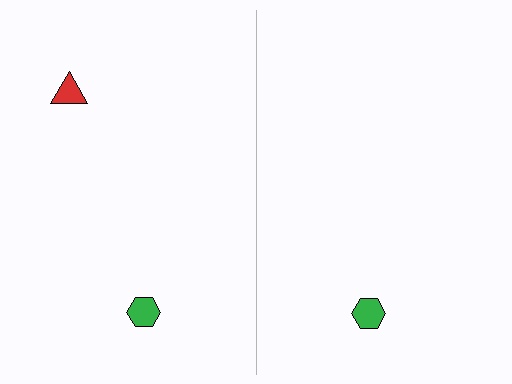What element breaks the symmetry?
A red triangle is missing from the right side.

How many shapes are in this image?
There are 3 shapes in this image.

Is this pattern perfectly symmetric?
No, the pattern is not perfectly symmetric. A red triangle is missing from the right side.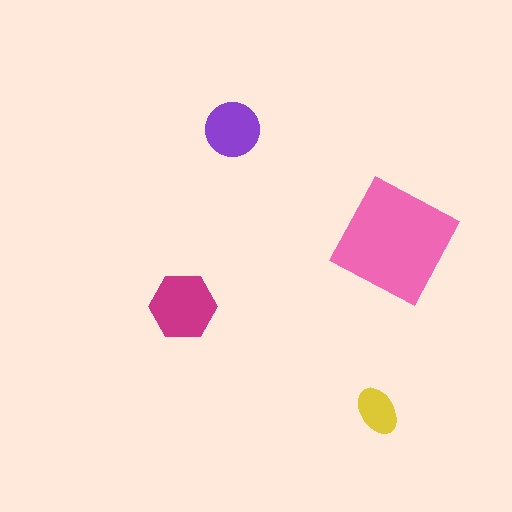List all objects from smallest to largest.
The yellow ellipse, the purple circle, the magenta hexagon, the pink square.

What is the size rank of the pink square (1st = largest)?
1st.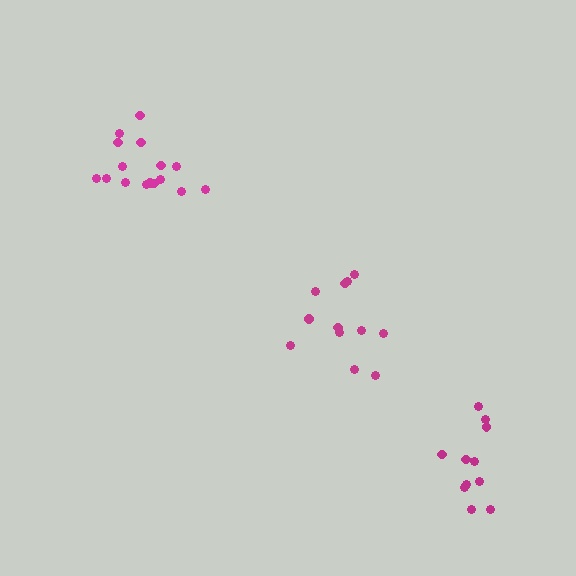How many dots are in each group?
Group 1: 12 dots, Group 2: 16 dots, Group 3: 11 dots (39 total).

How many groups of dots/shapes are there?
There are 3 groups.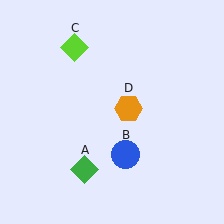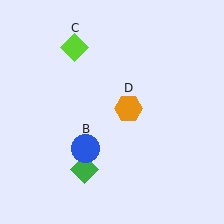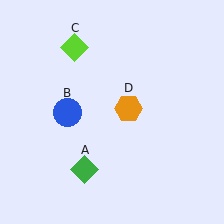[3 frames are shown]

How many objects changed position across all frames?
1 object changed position: blue circle (object B).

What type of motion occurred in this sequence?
The blue circle (object B) rotated clockwise around the center of the scene.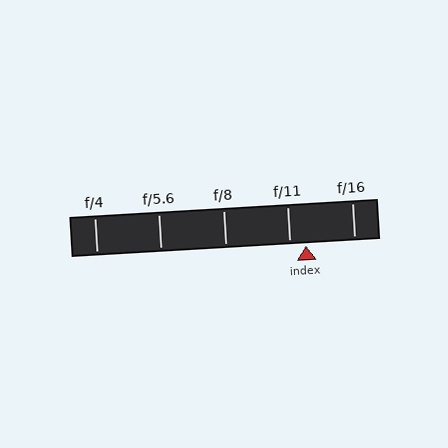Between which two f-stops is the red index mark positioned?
The index mark is between f/11 and f/16.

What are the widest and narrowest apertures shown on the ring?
The widest aperture shown is f/4 and the narrowest is f/16.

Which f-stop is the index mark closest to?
The index mark is closest to f/11.